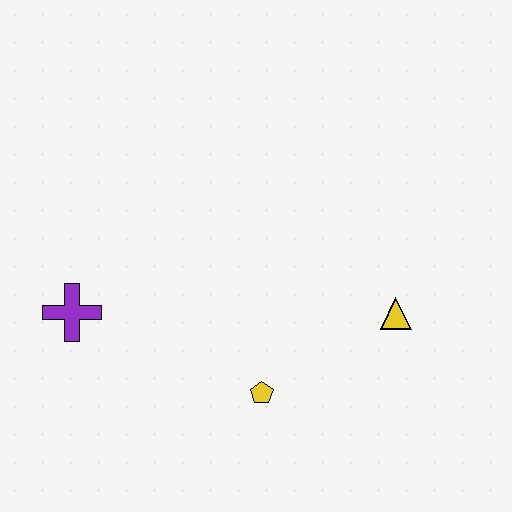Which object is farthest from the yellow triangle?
The purple cross is farthest from the yellow triangle.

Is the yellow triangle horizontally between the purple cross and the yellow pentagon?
No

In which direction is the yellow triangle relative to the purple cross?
The yellow triangle is to the right of the purple cross.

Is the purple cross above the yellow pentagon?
Yes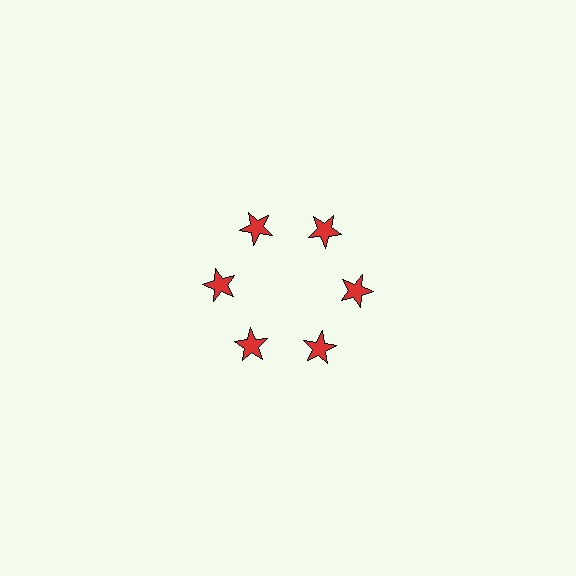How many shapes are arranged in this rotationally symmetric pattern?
There are 6 shapes, arranged in 6 groups of 1.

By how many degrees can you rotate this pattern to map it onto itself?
The pattern maps onto itself every 60 degrees of rotation.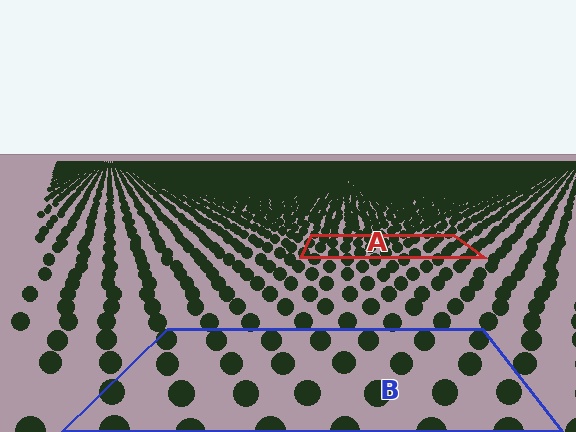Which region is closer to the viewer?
Region B is closer. The texture elements there are larger and more spread out.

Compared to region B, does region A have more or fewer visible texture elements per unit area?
Region A has more texture elements per unit area — they are packed more densely because it is farther away.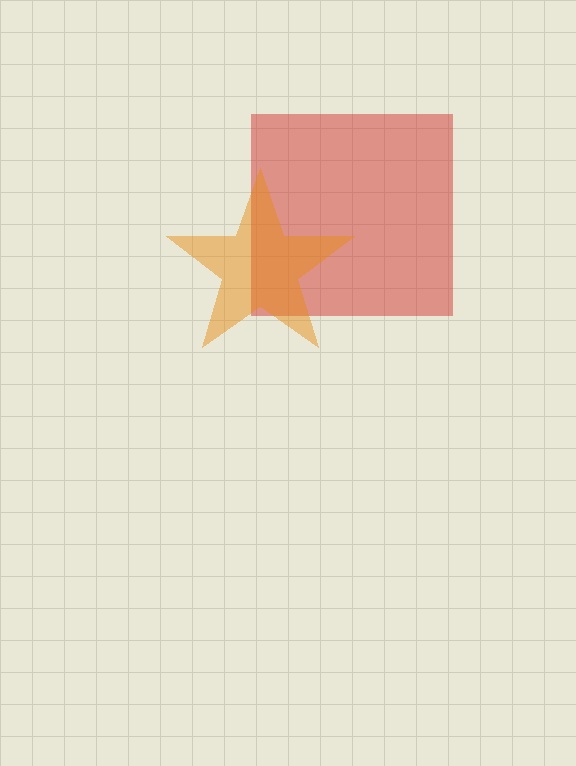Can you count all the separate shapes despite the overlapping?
Yes, there are 2 separate shapes.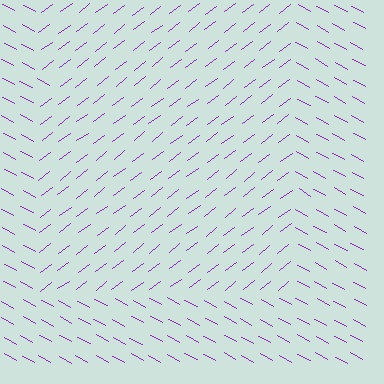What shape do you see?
I see a rectangle.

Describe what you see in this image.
The image is filled with small purple line segments. A rectangle region in the image has lines oriented differently from the surrounding lines, creating a visible texture boundary.